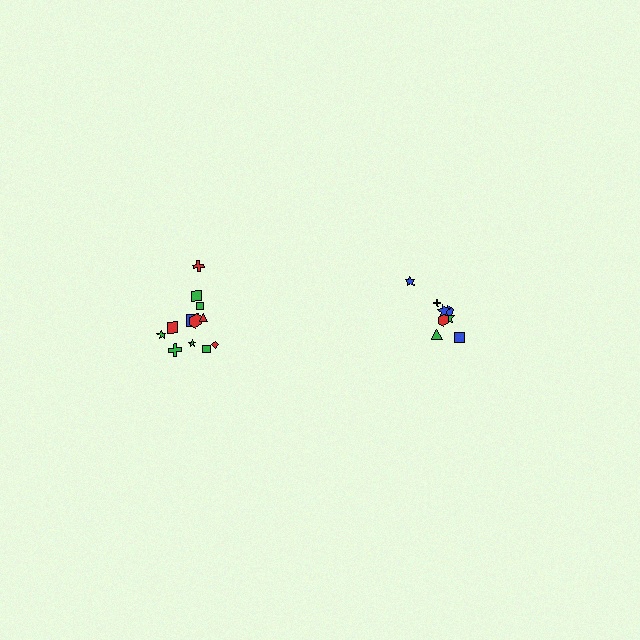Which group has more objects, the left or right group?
The left group.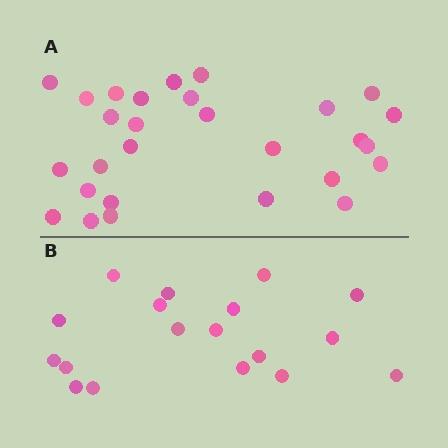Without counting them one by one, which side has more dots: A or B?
Region A (the top region) has more dots.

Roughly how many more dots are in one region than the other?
Region A has roughly 10 or so more dots than region B.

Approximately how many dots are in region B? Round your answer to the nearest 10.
About 20 dots. (The exact count is 18, which rounds to 20.)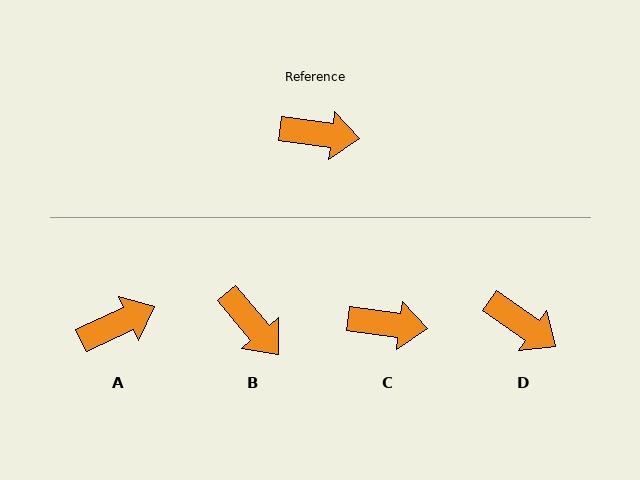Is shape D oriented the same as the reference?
No, it is off by about 28 degrees.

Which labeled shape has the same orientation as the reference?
C.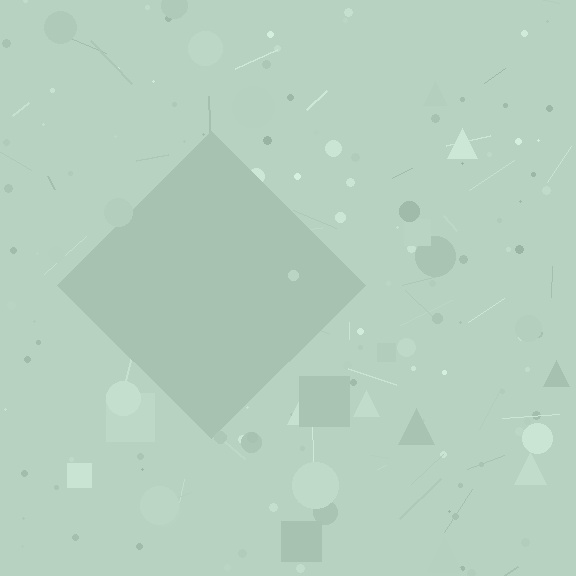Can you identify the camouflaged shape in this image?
The camouflaged shape is a diamond.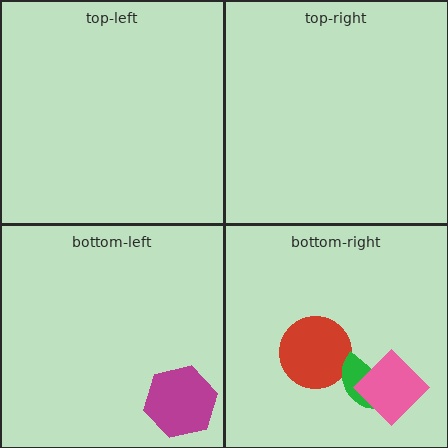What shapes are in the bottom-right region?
The red circle, the green semicircle, the pink diamond.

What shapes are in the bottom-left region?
The magenta hexagon.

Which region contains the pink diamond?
The bottom-right region.